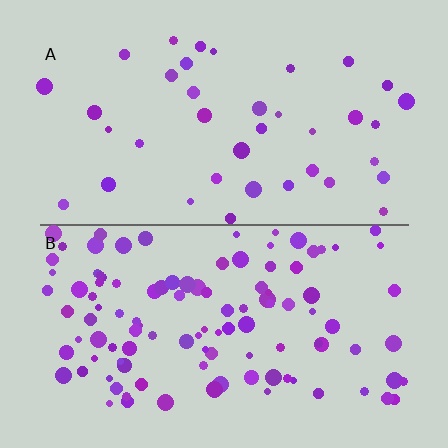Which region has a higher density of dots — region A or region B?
B (the bottom).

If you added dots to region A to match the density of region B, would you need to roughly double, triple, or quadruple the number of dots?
Approximately triple.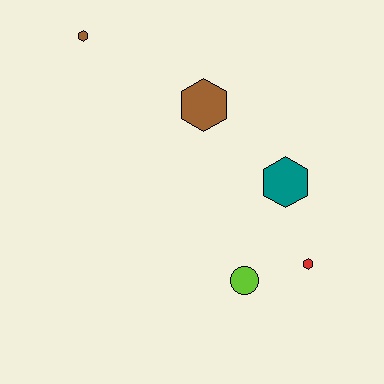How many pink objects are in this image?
There are no pink objects.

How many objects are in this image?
There are 5 objects.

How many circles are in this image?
There is 1 circle.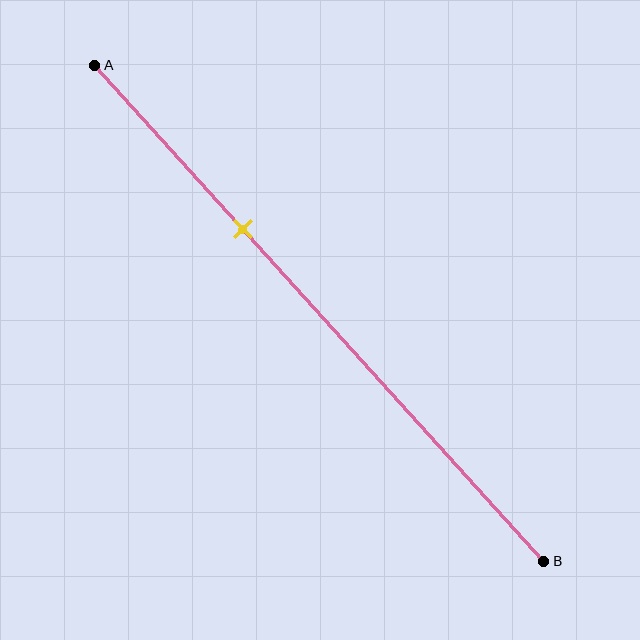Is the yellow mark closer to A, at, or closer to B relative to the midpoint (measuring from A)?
The yellow mark is closer to point A than the midpoint of segment AB.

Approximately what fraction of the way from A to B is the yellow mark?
The yellow mark is approximately 35% of the way from A to B.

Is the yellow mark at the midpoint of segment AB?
No, the mark is at about 35% from A, not at the 50% midpoint.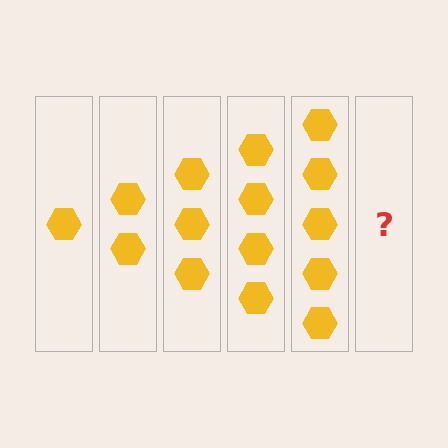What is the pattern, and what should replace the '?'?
The pattern is that each step adds one more hexagon. The '?' should be 6 hexagons.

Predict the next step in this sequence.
The next step is 6 hexagons.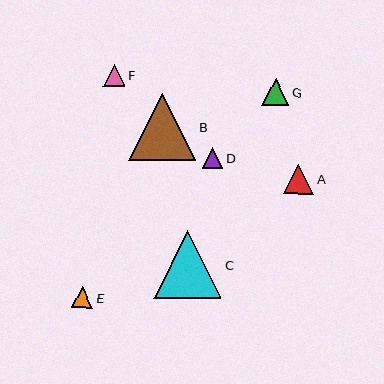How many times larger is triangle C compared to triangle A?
Triangle C is approximately 2.3 times the size of triangle A.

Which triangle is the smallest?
Triangle D is the smallest with a size of approximately 21 pixels.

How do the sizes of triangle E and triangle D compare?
Triangle E and triangle D are approximately the same size.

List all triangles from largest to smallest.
From largest to smallest: C, B, A, G, F, E, D.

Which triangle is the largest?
Triangle C is the largest with a size of approximately 68 pixels.